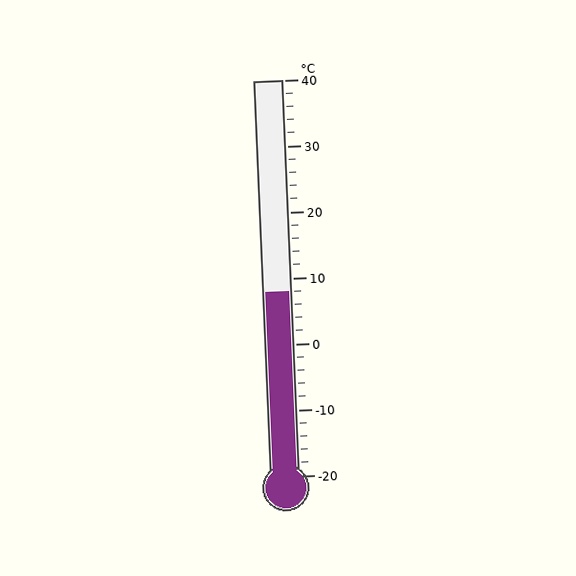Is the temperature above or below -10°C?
The temperature is above -10°C.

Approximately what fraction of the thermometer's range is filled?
The thermometer is filled to approximately 45% of its range.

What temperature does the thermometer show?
The thermometer shows approximately 8°C.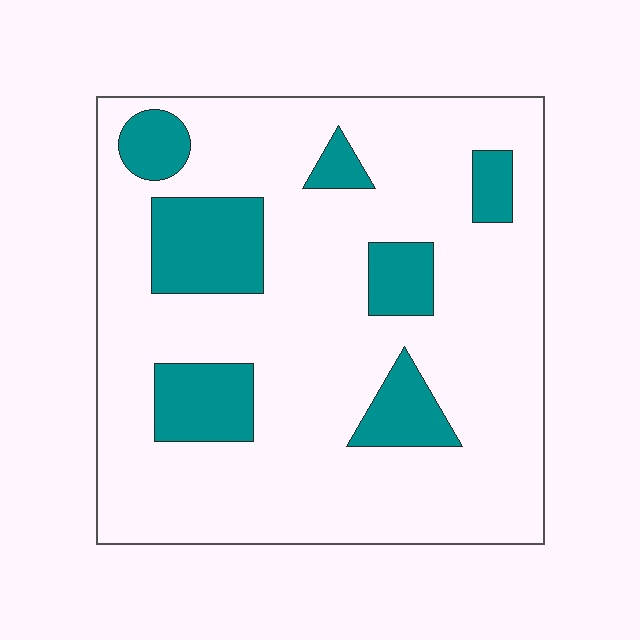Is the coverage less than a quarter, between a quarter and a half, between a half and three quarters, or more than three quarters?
Less than a quarter.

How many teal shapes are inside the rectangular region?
7.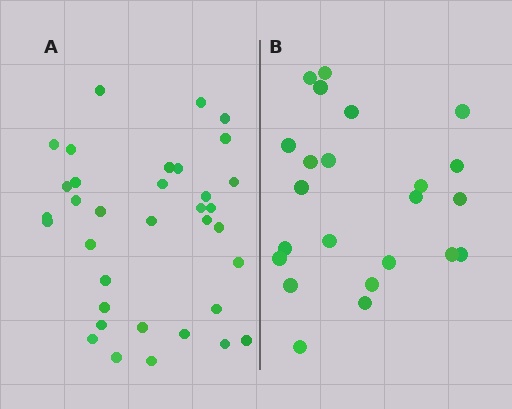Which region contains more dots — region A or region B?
Region A (the left region) has more dots.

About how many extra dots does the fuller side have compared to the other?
Region A has roughly 12 or so more dots than region B.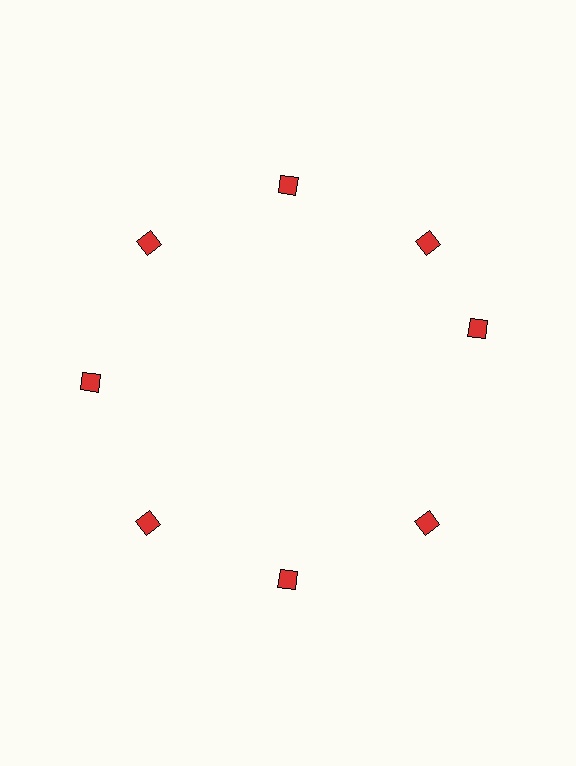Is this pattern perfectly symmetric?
No. The 8 red diamonds are arranged in a ring, but one element near the 3 o'clock position is rotated out of alignment along the ring, breaking the 8-fold rotational symmetry.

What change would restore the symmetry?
The symmetry would be restored by rotating it back into even spacing with its neighbors so that all 8 diamonds sit at equal angles and equal distance from the center.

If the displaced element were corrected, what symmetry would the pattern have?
It would have 8-fold rotational symmetry — the pattern would map onto itself every 45 degrees.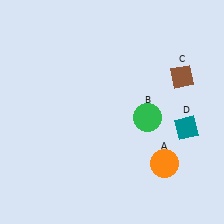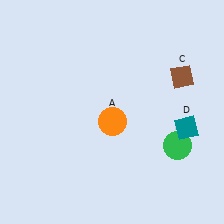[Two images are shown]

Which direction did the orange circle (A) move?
The orange circle (A) moved left.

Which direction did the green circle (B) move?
The green circle (B) moved right.